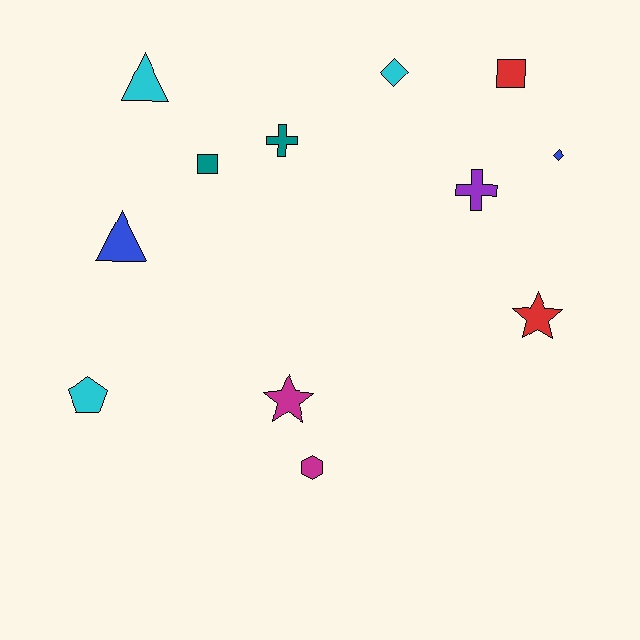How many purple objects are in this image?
There is 1 purple object.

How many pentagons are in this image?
There is 1 pentagon.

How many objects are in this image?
There are 12 objects.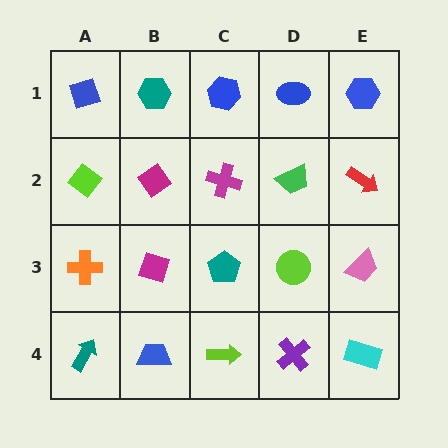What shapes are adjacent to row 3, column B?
A magenta diamond (row 2, column B), a blue trapezoid (row 4, column B), an orange cross (row 3, column A), a teal pentagon (row 3, column C).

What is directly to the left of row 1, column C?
A teal hexagon.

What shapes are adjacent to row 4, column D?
A lime circle (row 3, column D), a lime arrow (row 4, column C), a cyan rectangle (row 4, column E).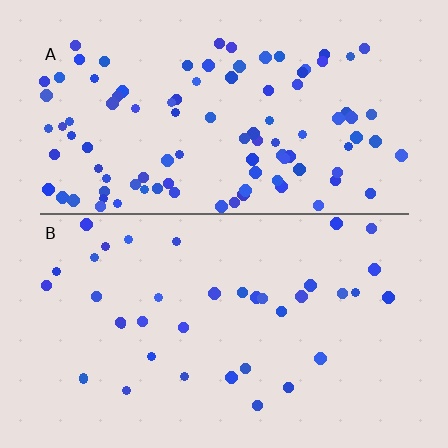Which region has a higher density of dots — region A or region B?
A (the top).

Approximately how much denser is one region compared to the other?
Approximately 2.7× — region A over region B.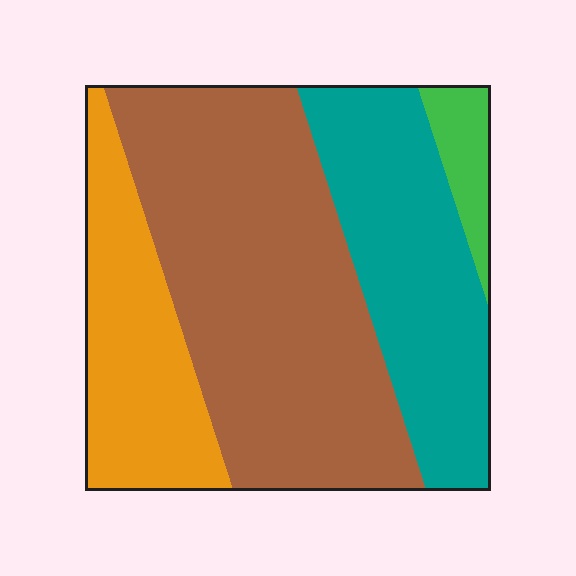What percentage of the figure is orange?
Orange takes up about one fifth (1/5) of the figure.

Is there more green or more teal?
Teal.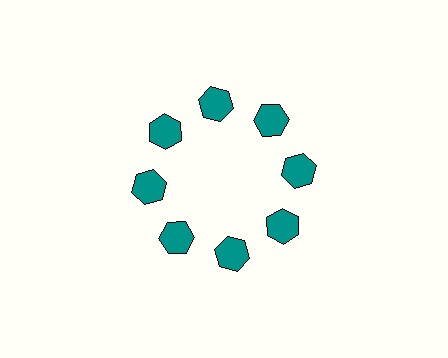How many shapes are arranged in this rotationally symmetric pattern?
There are 8 shapes, arranged in 8 groups of 1.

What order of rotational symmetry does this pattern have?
This pattern has 8-fold rotational symmetry.